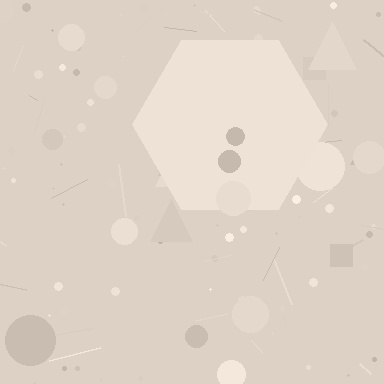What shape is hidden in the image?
A hexagon is hidden in the image.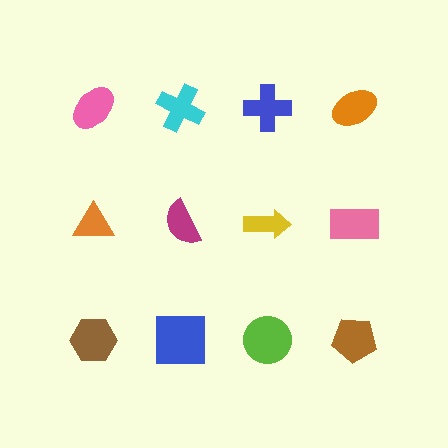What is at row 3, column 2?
A blue square.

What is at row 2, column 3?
A yellow arrow.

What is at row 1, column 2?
A cyan cross.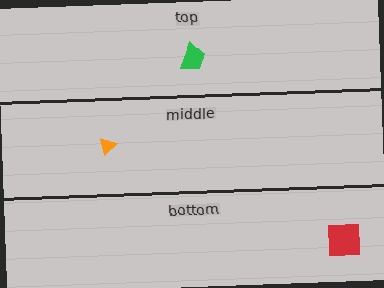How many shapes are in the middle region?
1.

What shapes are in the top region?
The green trapezoid.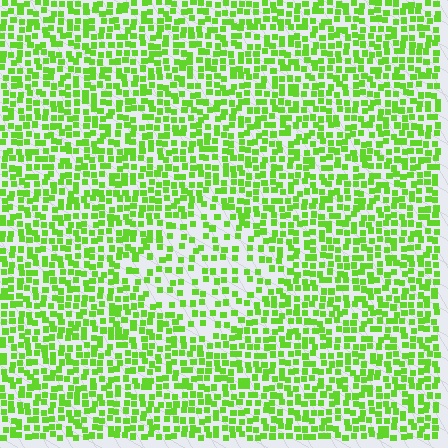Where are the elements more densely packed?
The elements are more densely packed outside the diamond boundary.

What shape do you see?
I see a diamond.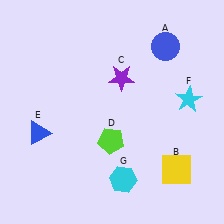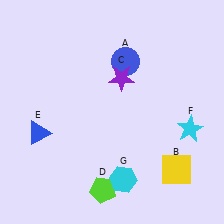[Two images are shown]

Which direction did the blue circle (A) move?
The blue circle (A) moved left.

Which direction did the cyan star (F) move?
The cyan star (F) moved down.